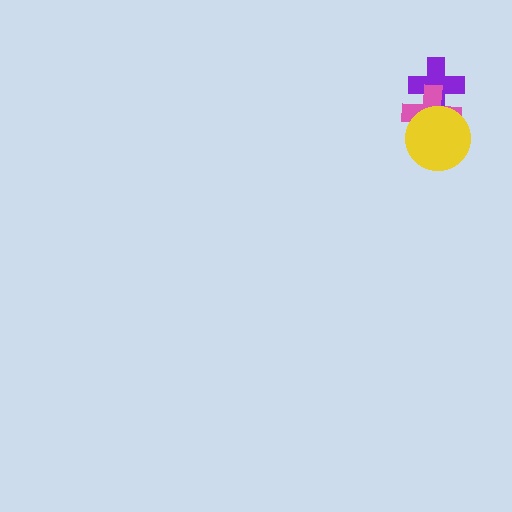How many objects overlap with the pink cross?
2 objects overlap with the pink cross.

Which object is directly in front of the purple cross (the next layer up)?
The pink cross is directly in front of the purple cross.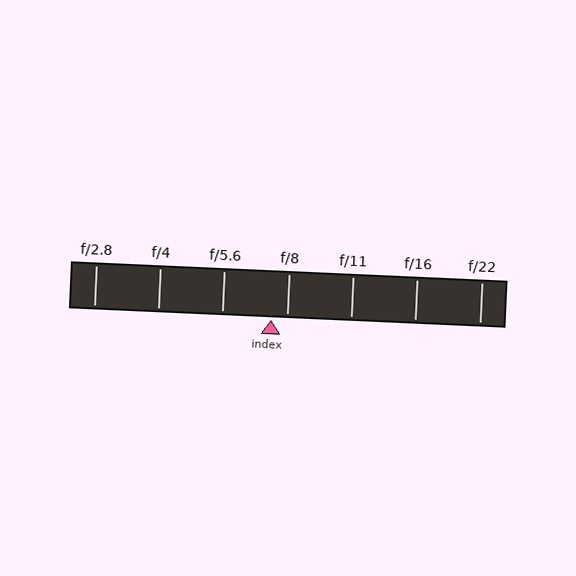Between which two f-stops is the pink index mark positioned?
The index mark is between f/5.6 and f/8.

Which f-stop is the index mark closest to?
The index mark is closest to f/8.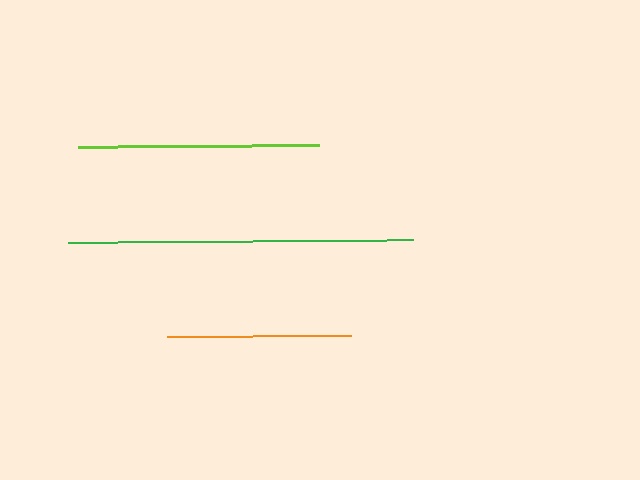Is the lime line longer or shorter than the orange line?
The lime line is longer than the orange line.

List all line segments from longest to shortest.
From longest to shortest: green, lime, orange.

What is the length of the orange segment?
The orange segment is approximately 184 pixels long.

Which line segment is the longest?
The green line is the longest at approximately 345 pixels.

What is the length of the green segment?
The green segment is approximately 345 pixels long.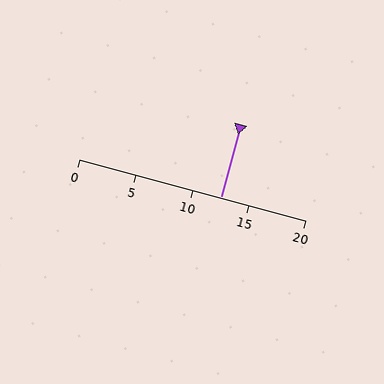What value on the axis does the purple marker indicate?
The marker indicates approximately 12.5.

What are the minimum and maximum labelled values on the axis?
The axis runs from 0 to 20.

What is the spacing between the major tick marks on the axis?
The major ticks are spaced 5 apart.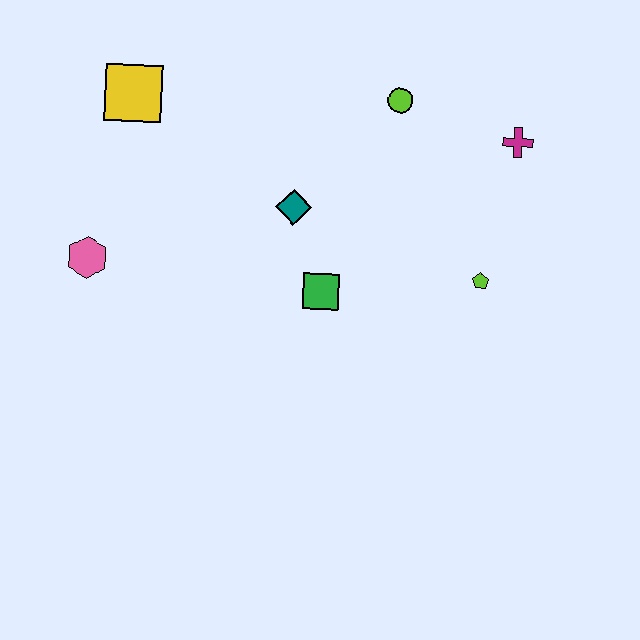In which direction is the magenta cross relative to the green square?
The magenta cross is to the right of the green square.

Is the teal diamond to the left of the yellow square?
No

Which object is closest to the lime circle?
The magenta cross is closest to the lime circle.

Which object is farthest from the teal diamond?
The magenta cross is farthest from the teal diamond.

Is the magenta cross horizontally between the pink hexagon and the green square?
No